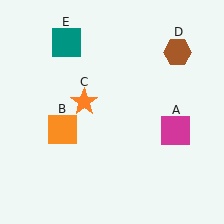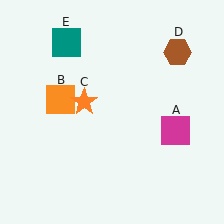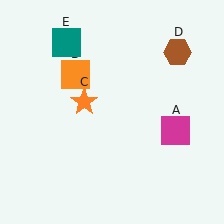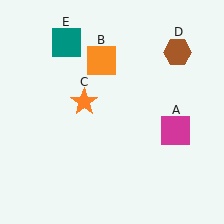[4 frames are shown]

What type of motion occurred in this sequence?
The orange square (object B) rotated clockwise around the center of the scene.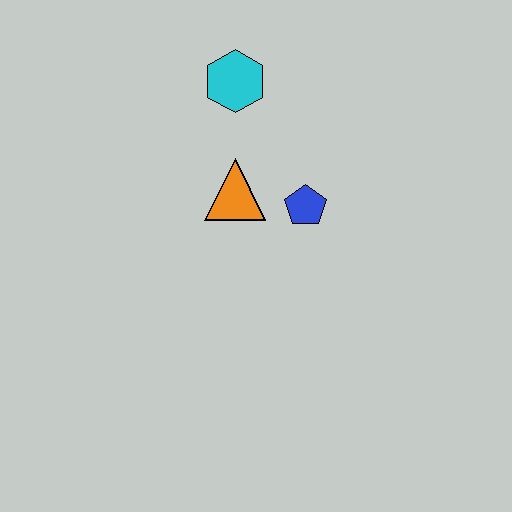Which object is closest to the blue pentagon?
The orange triangle is closest to the blue pentagon.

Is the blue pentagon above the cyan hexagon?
No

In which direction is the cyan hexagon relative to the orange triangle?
The cyan hexagon is above the orange triangle.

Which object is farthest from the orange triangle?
The cyan hexagon is farthest from the orange triangle.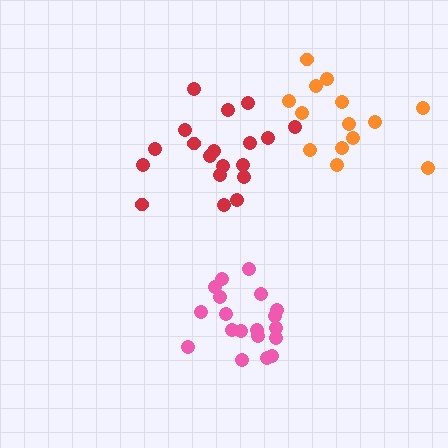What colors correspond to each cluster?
The clusters are colored: red, pink, orange.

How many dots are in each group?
Group 1: 19 dots, Group 2: 19 dots, Group 3: 14 dots (52 total).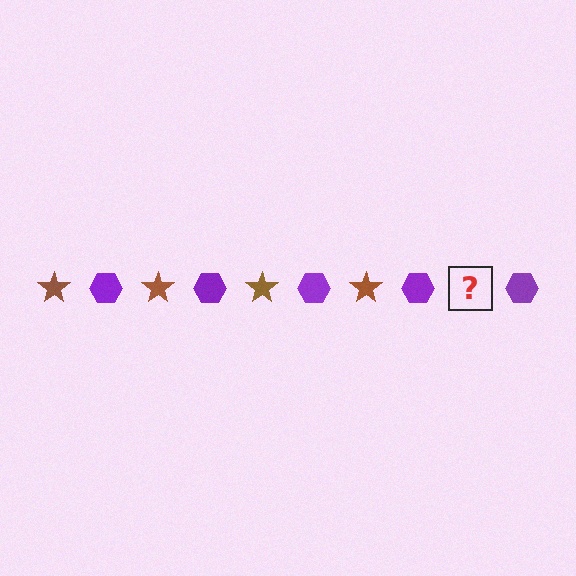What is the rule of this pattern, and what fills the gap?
The rule is that the pattern alternates between brown star and purple hexagon. The gap should be filled with a brown star.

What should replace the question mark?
The question mark should be replaced with a brown star.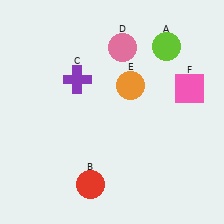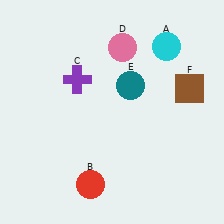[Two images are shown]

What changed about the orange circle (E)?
In Image 1, E is orange. In Image 2, it changed to teal.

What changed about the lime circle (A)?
In Image 1, A is lime. In Image 2, it changed to cyan.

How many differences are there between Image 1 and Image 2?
There are 3 differences between the two images.